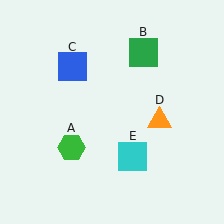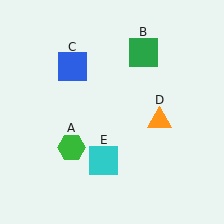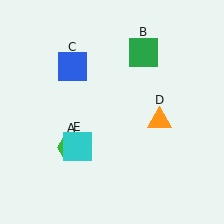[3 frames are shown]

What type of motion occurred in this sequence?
The cyan square (object E) rotated clockwise around the center of the scene.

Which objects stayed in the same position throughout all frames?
Green hexagon (object A) and green square (object B) and blue square (object C) and orange triangle (object D) remained stationary.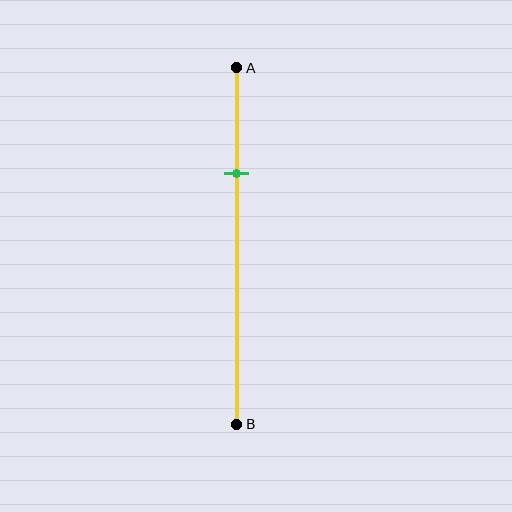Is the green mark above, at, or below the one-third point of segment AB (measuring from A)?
The green mark is above the one-third point of segment AB.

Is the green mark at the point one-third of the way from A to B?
No, the mark is at about 30% from A, not at the 33% one-third point.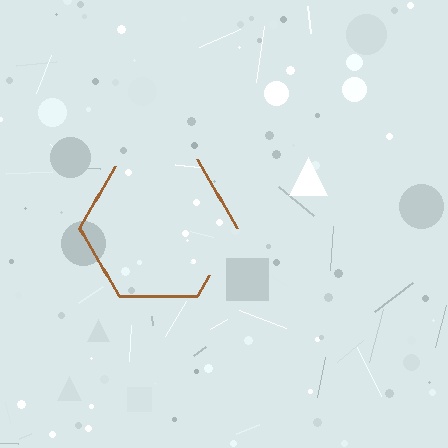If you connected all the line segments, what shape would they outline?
They would outline a hexagon.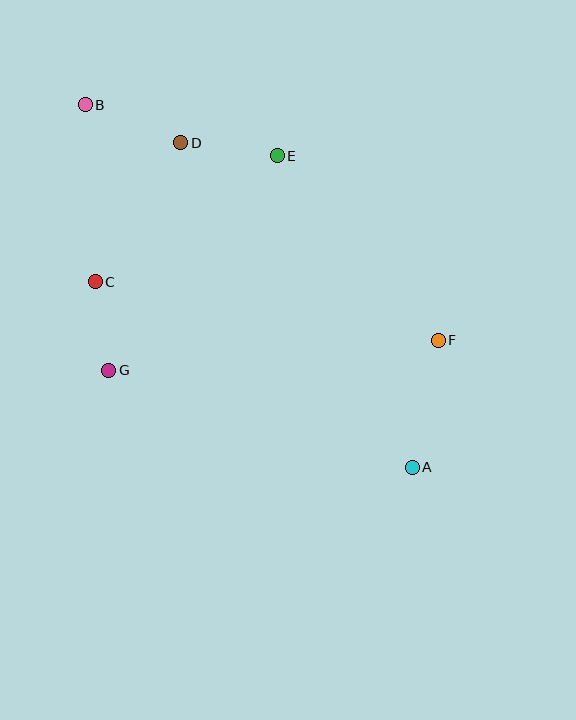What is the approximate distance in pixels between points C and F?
The distance between C and F is approximately 348 pixels.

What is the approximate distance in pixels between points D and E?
The distance between D and E is approximately 97 pixels.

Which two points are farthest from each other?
Points A and B are farthest from each other.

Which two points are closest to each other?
Points C and G are closest to each other.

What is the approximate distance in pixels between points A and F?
The distance between A and F is approximately 130 pixels.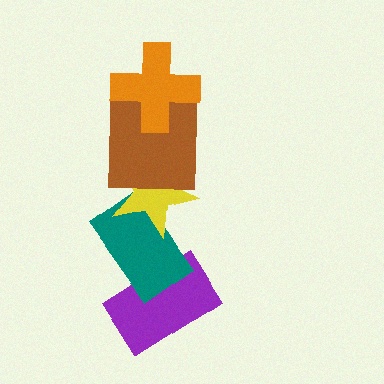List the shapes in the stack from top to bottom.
From top to bottom: the orange cross, the brown square, the yellow star, the teal rectangle, the purple rectangle.